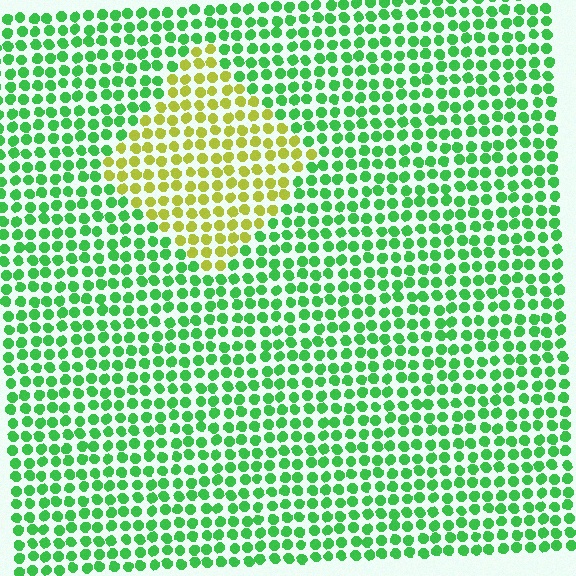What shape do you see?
I see a diamond.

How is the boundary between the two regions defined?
The boundary is defined purely by a slight shift in hue (about 58 degrees). Spacing, size, and orientation are identical on both sides.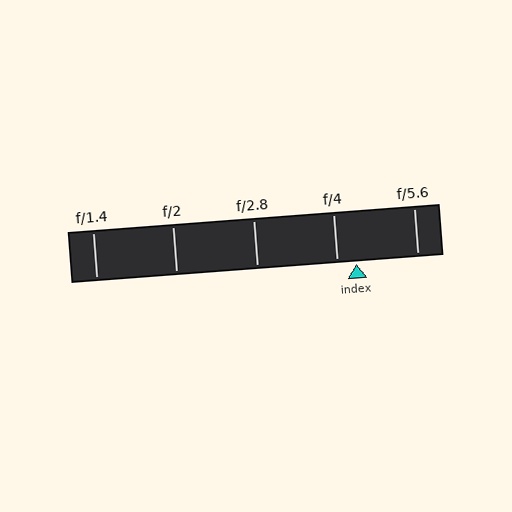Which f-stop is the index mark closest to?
The index mark is closest to f/4.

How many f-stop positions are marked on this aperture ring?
There are 5 f-stop positions marked.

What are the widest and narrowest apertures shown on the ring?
The widest aperture shown is f/1.4 and the narrowest is f/5.6.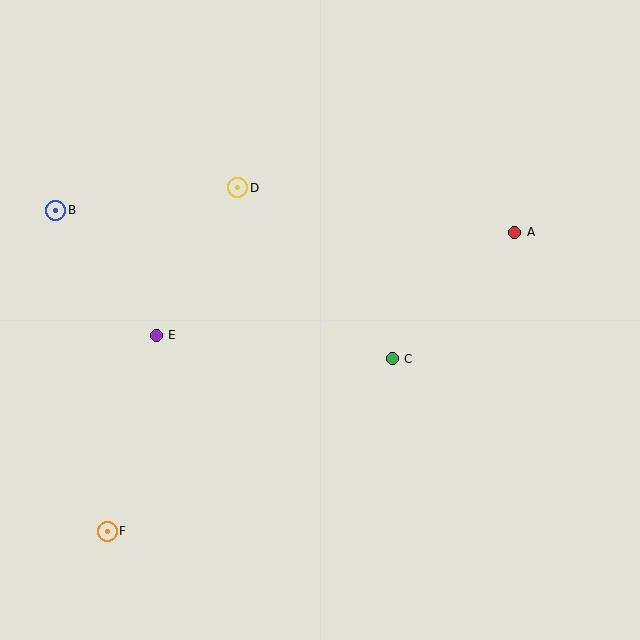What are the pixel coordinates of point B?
Point B is at (56, 210).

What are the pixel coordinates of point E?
Point E is at (156, 335).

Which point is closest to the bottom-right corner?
Point C is closest to the bottom-right corner.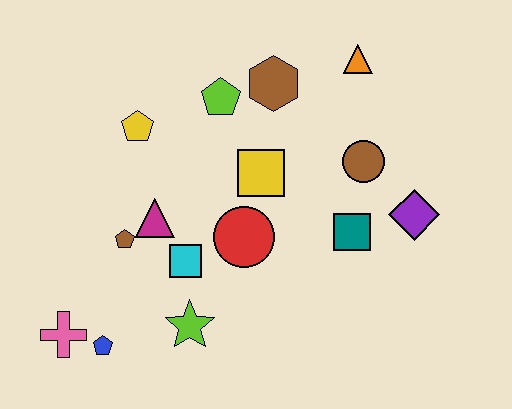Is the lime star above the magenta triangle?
No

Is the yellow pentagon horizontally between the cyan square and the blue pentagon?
Yes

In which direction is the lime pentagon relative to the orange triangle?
The lime pentagon is to the left of the orange triangle.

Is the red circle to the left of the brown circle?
Yes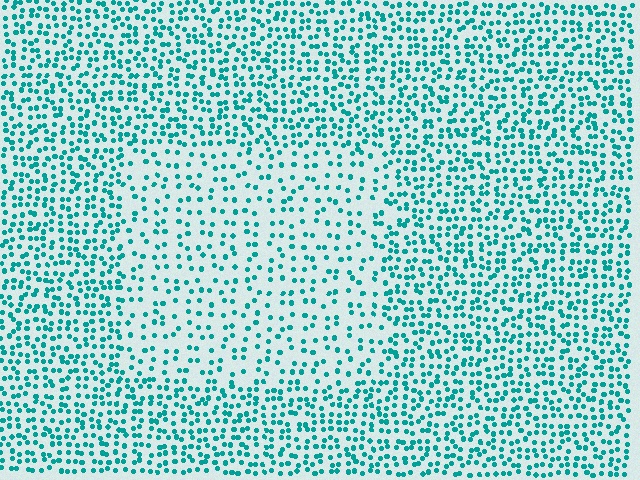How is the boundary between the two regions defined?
The boundary is defined by a change in element density (approximately 2.0x ratio). All elements are the same color, size, and shape.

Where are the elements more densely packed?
The elements are more densely packed outside the rectangle boundary.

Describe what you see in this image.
The image contains small teal elements arranged at two different densities. A rectangle-shaped region is visible where the elements are less densely packed than the surrounding area.